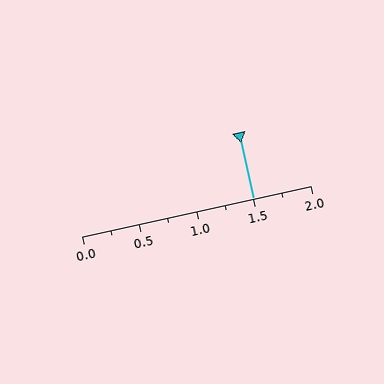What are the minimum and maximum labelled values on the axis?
The axis runs from 0.0 to 2.0.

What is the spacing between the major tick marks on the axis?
The major ticks are spaced 0.5 apart.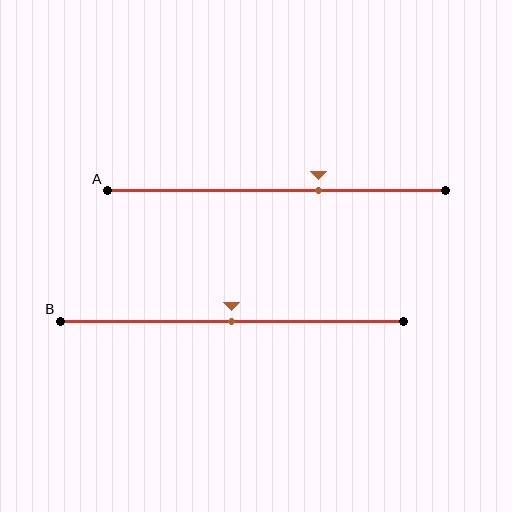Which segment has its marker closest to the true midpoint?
Segment B has its marker closest to the true midpoint.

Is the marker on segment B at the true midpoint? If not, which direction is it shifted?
Yes, the marker on segment B is at the true midpoint.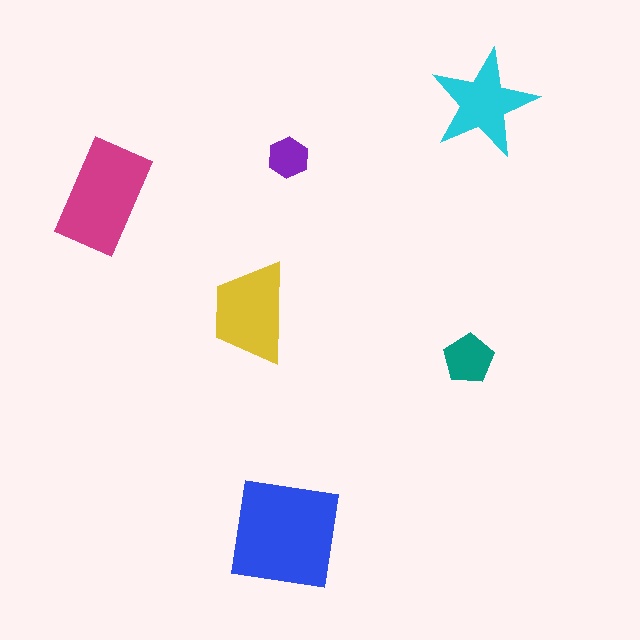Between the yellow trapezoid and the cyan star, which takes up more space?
The yellow trapezoid.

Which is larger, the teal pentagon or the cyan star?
The cyan star.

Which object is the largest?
The blue square.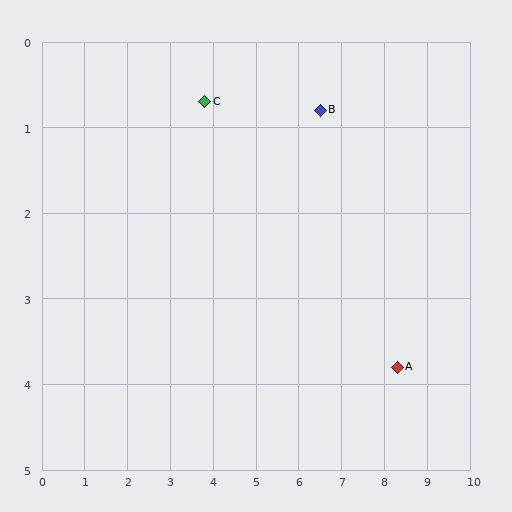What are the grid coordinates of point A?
Point A is at approximately (8.3, 3.8).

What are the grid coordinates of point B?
Point B is at approximately (6.5, 0.8).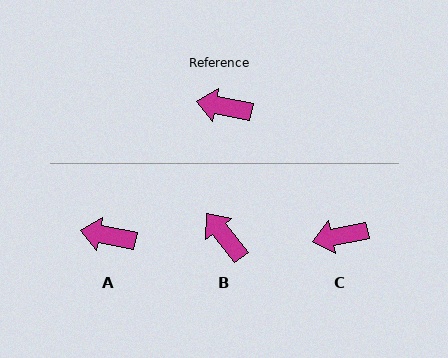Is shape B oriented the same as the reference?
No, it is off by about 40 degrees.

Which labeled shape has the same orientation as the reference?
A.